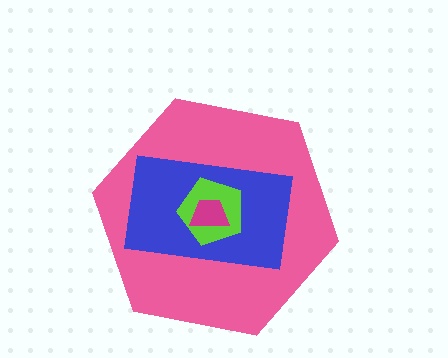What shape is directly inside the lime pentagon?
The magenta trapezoid.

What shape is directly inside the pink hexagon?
The blue rectangle.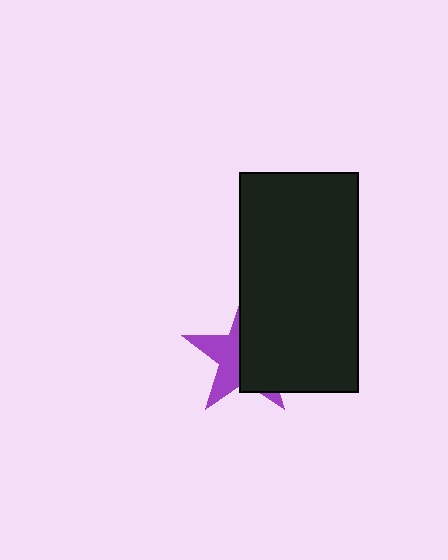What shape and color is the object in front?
The object in front is a black rectangle.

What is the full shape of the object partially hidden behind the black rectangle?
The partially hidden object is a purple star.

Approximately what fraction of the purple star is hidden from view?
Roughly 56% of the purple star is hidden behind the black rectangle.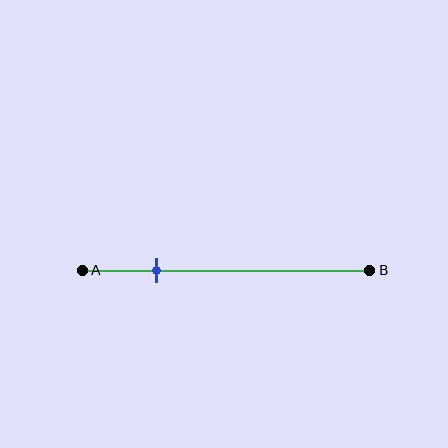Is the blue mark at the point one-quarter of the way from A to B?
Yes, the mark is approximately at the one-quarter point.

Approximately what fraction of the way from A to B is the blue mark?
The blue mark is approximately 25% of the way from A to B.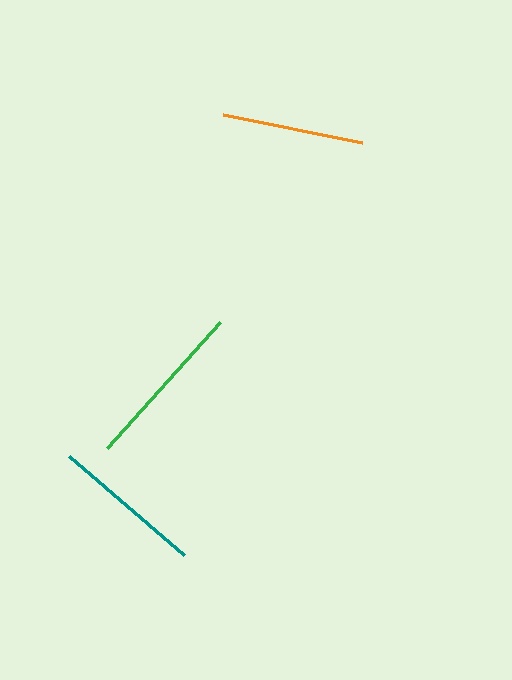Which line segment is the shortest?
The orange line is the shortest at approximately 142 pixels.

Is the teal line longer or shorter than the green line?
The green line is longer than the teal line.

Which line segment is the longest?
The green line is the longest at approximately 169 pixels.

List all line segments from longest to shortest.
From longest to shortest: green, teal, orange.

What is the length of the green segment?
The green segment is approximately 169 pixels long.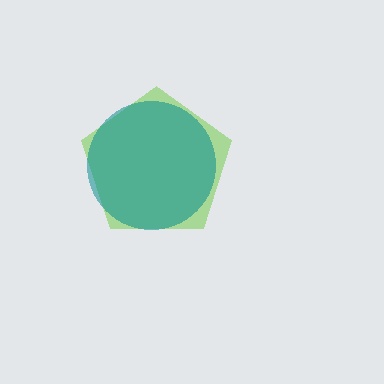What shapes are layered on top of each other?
The layered shapes are: a lime pentagon, a teal circle.